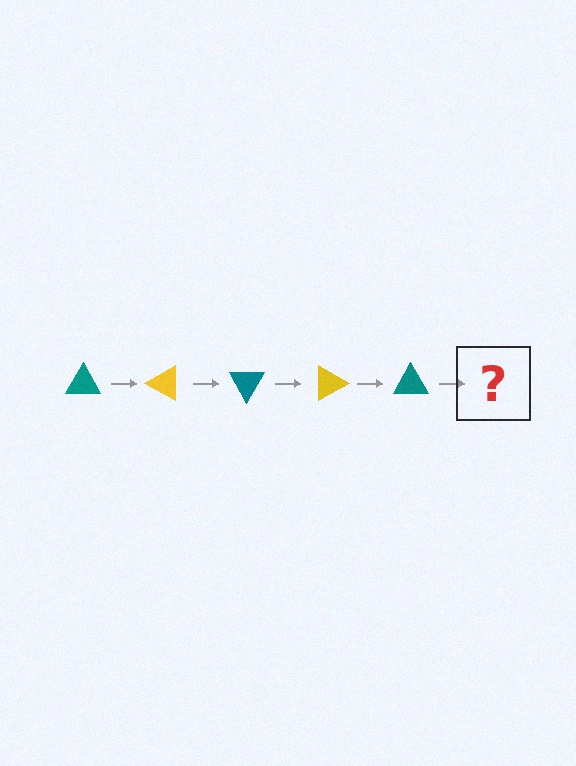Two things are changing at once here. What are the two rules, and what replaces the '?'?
The two rules are that it rotates 30 degrees each step and the color cycles through teal and yellow. The '?' should be a yellow triangle, rotated 150 degrees from the start.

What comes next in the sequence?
The next element should be a yellow triangle, rotated 150 degrees from the start.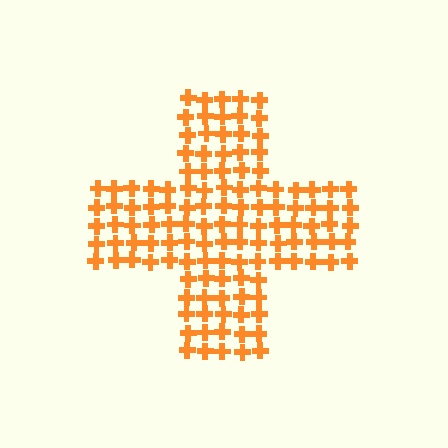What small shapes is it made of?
It is made of small crosses.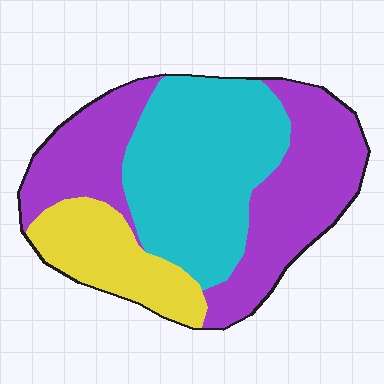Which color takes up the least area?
Yellow, at roughly 20%.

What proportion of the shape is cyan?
Cyan takes up between a third and a half of the shape.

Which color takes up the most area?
Purple, at roughly 45%.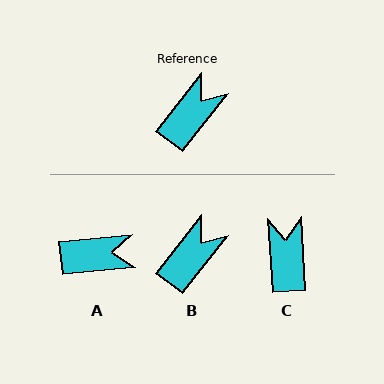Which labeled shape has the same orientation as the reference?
B.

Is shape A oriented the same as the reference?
No, it is off by about 46 degrees.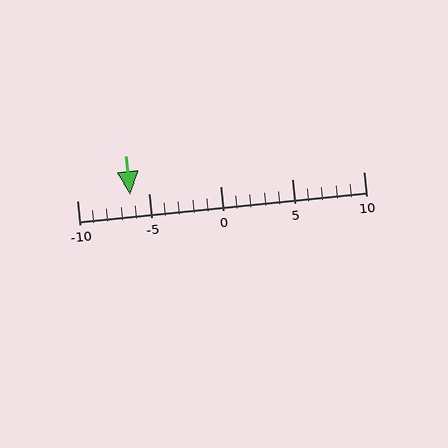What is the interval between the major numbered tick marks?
The major tick marks are spaced 5 units apart.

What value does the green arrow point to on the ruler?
The green arrow points to approximately -6.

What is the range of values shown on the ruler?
The ruler shows values from -10 to 10.